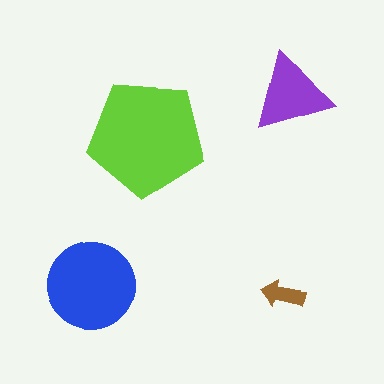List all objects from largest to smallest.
The lime pentagon, the blue circle, the purple triangle, the brown arrow.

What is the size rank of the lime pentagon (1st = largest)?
1st.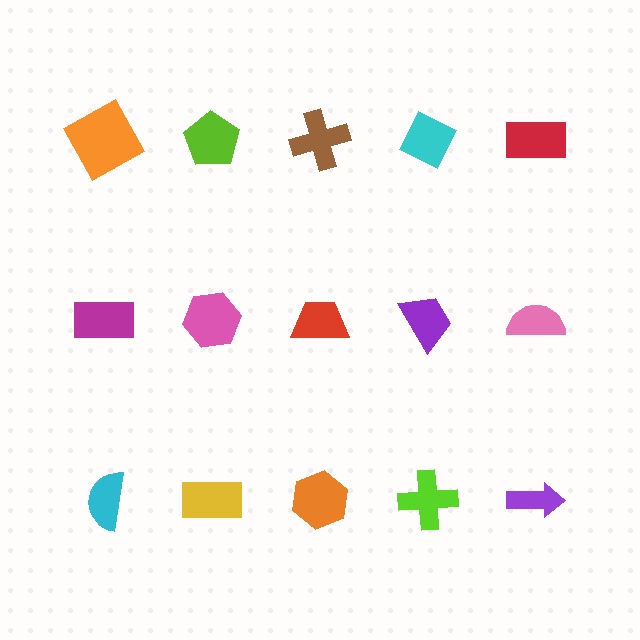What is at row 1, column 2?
A lime pentagon.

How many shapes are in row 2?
5 shapes.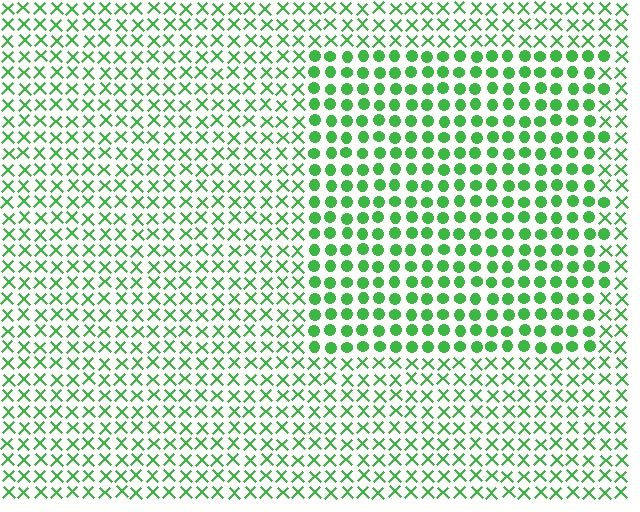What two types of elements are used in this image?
The image uses circles inside the rectangle region and X marks outside it.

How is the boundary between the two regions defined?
The boundary is defined by a change in element shape: circles inside vs. X marks outside. All elements share the same color and spacing.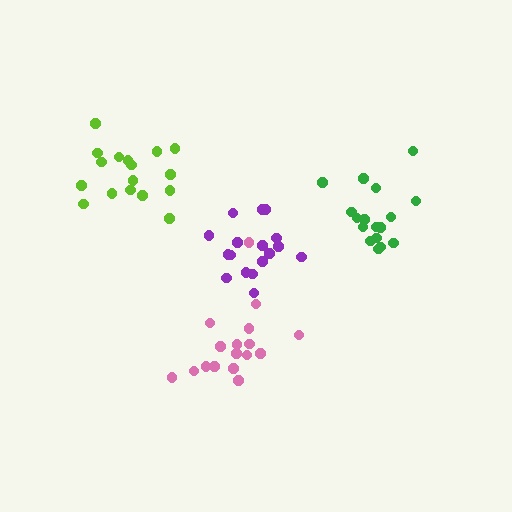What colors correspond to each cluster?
The clusters are colored: lime, purple, green, pink.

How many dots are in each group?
Group 1: 17 dots, Group 2: 17 dots, Group 3: 17 dots, Group 4: 17 dots (68 total).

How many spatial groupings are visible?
There are 4 spatial groupings.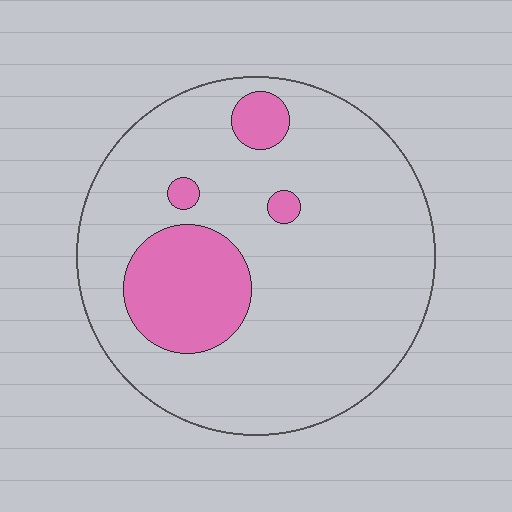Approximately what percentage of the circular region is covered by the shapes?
Approximately 15%.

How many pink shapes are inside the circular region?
4.